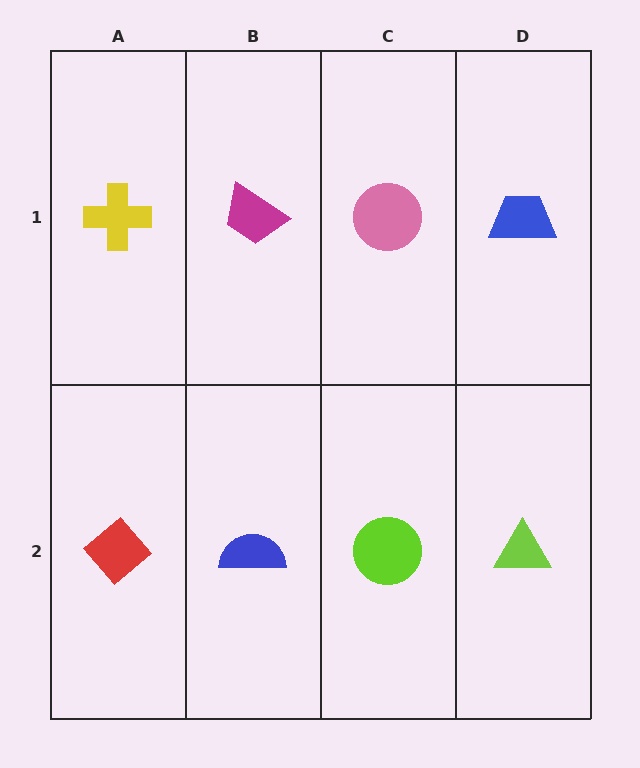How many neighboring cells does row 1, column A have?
2.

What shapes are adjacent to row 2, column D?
A blue trapezoid (row 1, column D), a lime circle (row 2, column C).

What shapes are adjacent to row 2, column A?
A yellow cross (row 1, column A), a blue semicircle (row 2, column B).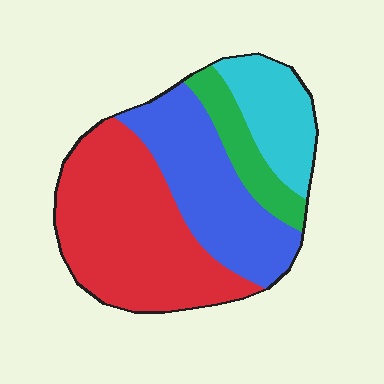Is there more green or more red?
Red.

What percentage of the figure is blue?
Blue takes up about one third (1/3) of the figure.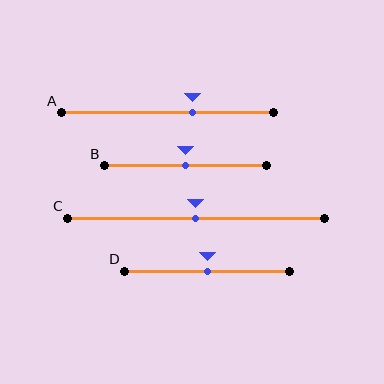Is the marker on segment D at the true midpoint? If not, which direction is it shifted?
Yes, the marker on segment D is at the true midpoint.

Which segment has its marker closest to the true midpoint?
Segment B has its marker closest to the true midpoint.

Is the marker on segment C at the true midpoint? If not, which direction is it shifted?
Yes, the marker on segment C is at the true midpoint.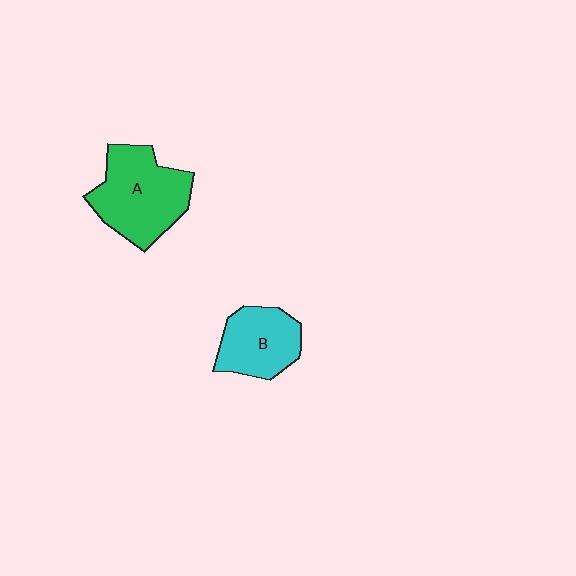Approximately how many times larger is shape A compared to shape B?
Approximately 1.4 times.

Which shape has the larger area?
Shape A (green).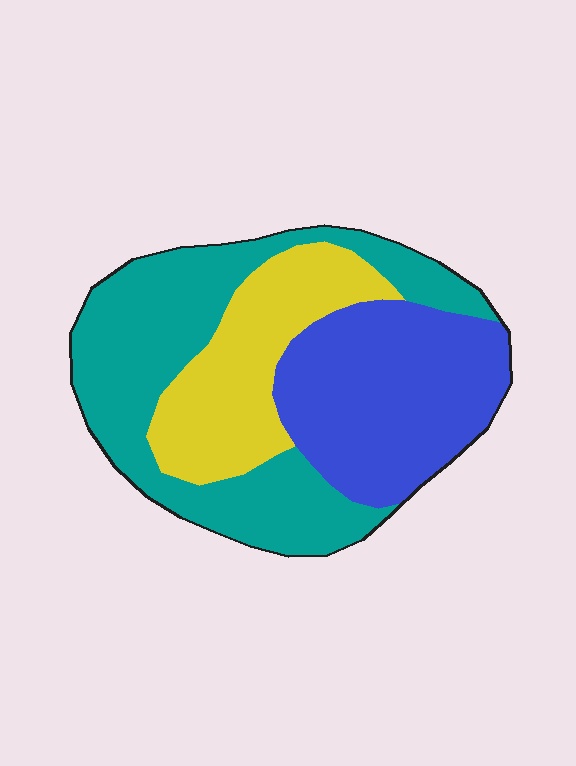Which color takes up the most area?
Teal, at roughly 40%.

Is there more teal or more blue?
Teal.